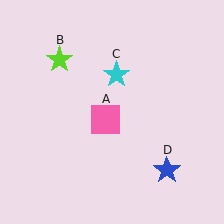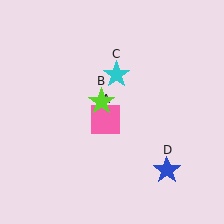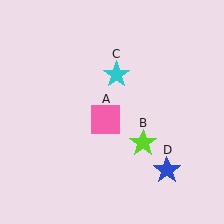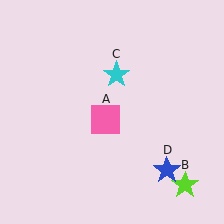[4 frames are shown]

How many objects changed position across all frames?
1 object changed position: lime star (object B).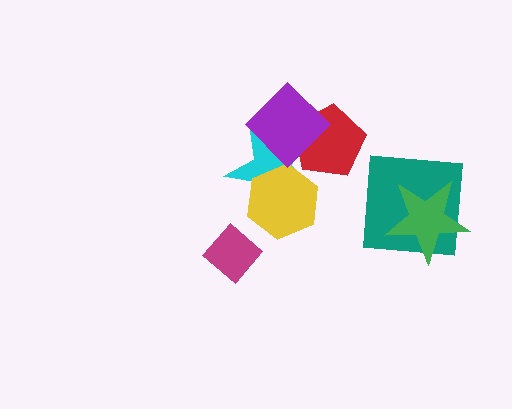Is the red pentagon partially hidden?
Yes, it is partially covered by another shape.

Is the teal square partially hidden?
Yes, it is partially covered by another shape.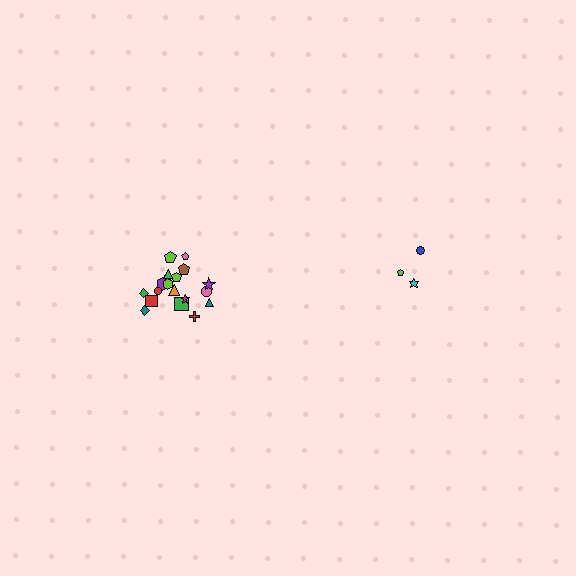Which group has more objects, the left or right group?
The left group.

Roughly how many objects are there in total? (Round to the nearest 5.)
Roughly 25 objects in total.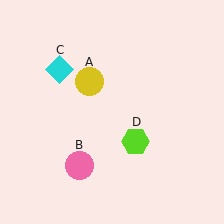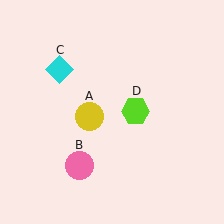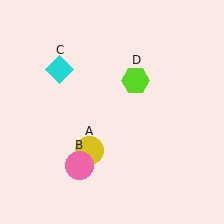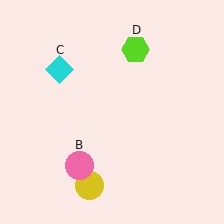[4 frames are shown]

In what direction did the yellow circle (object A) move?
The yellow circle (object A) moved down.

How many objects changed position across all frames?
2 objects changed position: yellow circle (object A), lime hexagon (object D).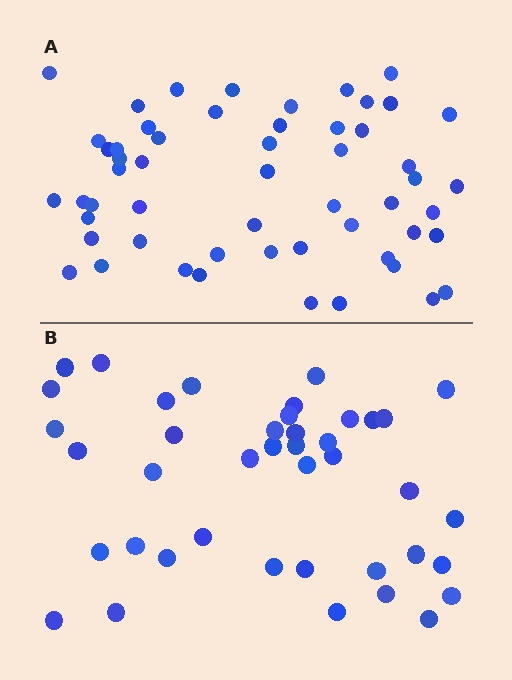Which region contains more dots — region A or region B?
Region A (the top region) has more dots.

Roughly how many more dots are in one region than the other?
Region A has approximately 15 more dots than region B.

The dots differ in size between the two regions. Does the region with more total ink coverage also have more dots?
No. Region B has more total ink coverage because its dots are larger, but region A actually contains more individual dots. Total area can be misleading — the number of items is what matters here.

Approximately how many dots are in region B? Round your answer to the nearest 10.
About 40 dots. (The exact count is 41, which rounds to 40.)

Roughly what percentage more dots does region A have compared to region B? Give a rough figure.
About 35% more.